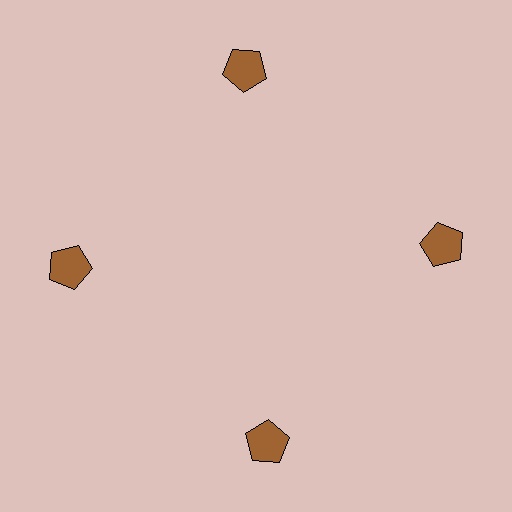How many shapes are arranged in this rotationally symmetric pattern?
There are 4 shapes, arranged in 4 groups of 1.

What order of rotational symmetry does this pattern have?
This pattern has 4-fold rotational symmetry.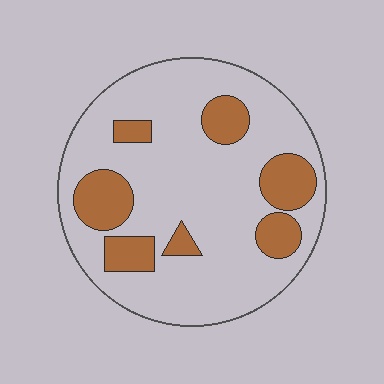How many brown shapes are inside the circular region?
7.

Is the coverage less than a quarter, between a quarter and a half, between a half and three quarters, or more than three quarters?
Less than a quarter.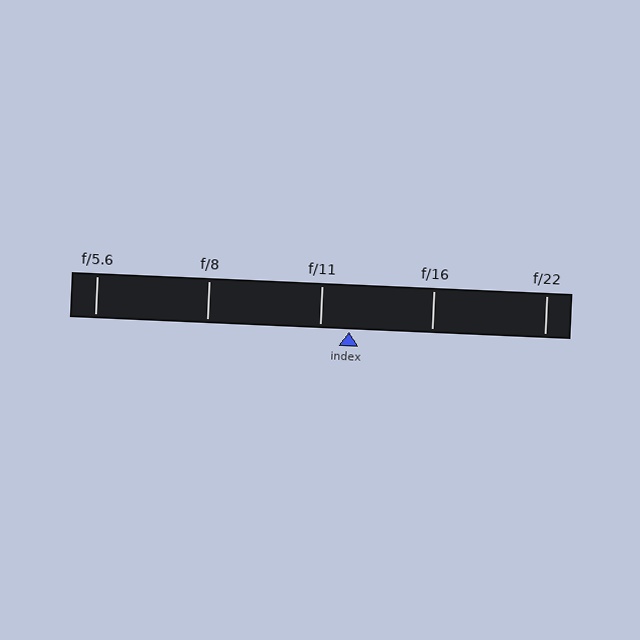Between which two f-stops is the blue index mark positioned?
The index mark is between f/11 and f/16.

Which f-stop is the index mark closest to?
The index mark is closest to f/11.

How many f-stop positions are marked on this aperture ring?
There are 5 f-stop positions marked.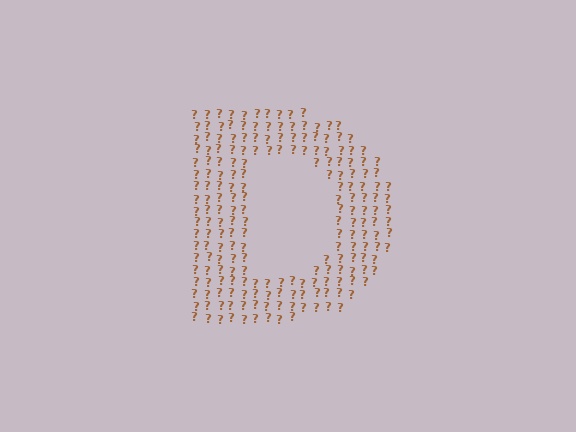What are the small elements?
The small elements are question marks.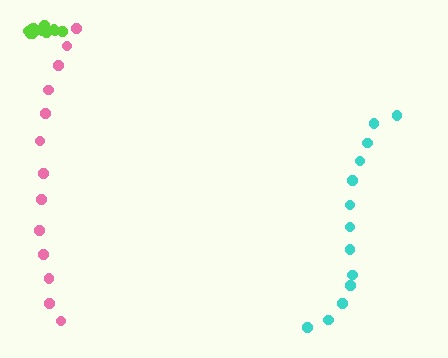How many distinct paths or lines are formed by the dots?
There are 3 distinct paths.